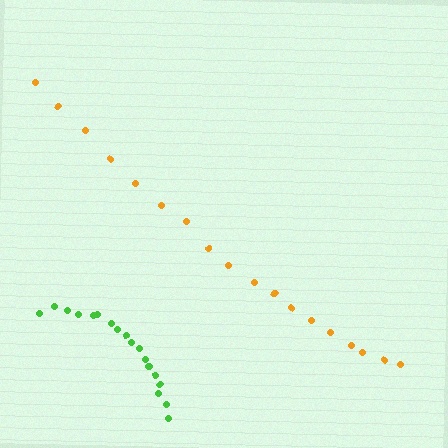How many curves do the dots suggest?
There are 2 distinct paths.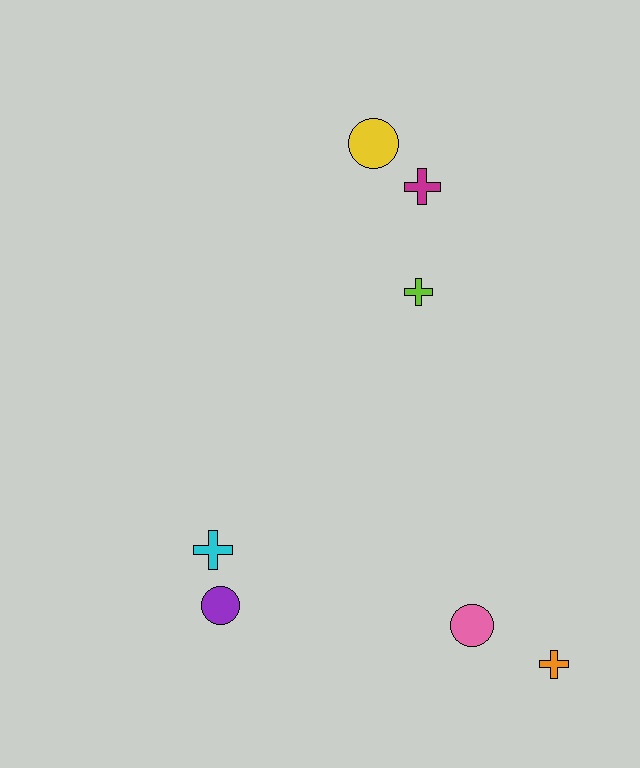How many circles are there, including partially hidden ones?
There are 3 circles.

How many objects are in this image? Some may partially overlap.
There are 7 objects.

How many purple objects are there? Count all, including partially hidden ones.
There is 1 purple object.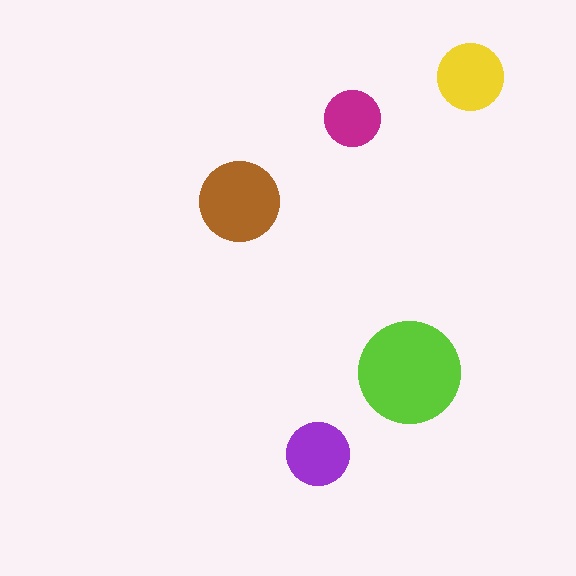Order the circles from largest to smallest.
the lime one, the brown one, the yellow one, the purple one, the magenta one.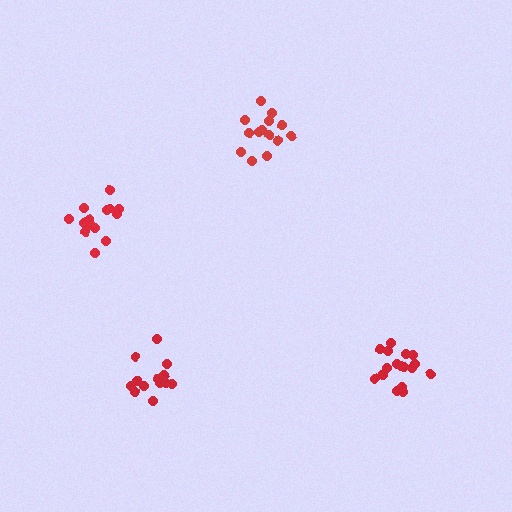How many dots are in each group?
Group 1: 17 dots, Group 2: 14 dots, Group 3: 17 dots, Group 4: 14 dots (62 total).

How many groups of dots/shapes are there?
There are 4 groups.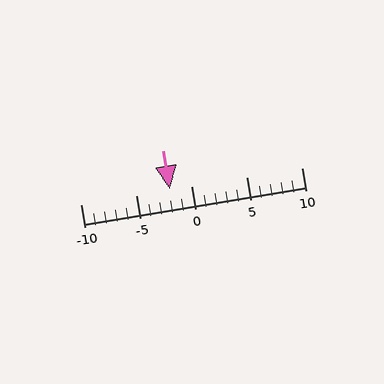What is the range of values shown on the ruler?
The ruler shows values from -10 to 10.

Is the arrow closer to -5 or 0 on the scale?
The arrow is closer to 0.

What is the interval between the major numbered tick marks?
The major tick marks are spaced 5 units apart.